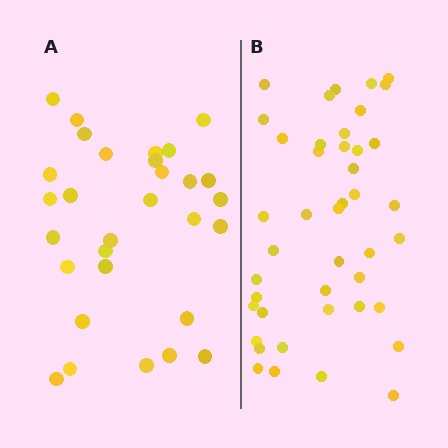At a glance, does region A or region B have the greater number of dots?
Region B (the right region) has more dots.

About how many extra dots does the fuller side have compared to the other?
Region B has approximately 15 more dots than region A.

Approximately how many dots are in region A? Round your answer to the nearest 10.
About 30 dots.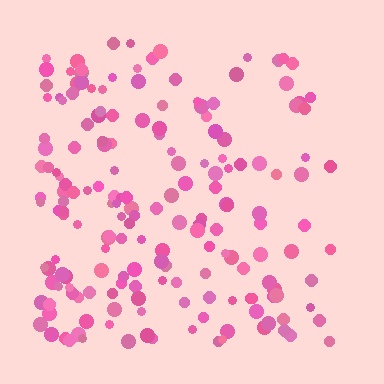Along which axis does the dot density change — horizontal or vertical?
Horizontal.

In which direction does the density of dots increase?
From right to left, with the left side densest.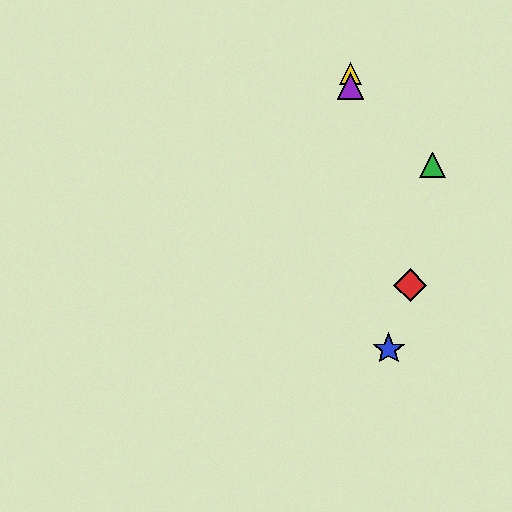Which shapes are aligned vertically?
The yellow triangle, the purple triangle are aligned vertically.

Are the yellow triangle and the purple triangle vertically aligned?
Yes, both are at x≈350.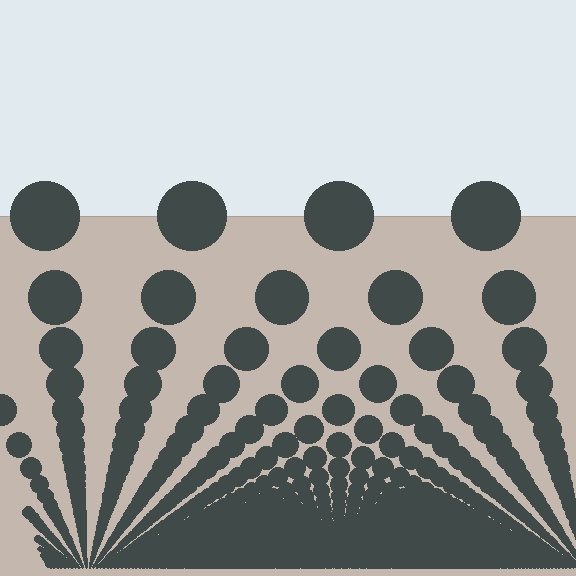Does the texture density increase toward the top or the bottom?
Density increases toward the bottom.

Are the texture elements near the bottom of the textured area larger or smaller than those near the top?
Smaller. The gradient is inverted — elements near the bottom are smaller and denser.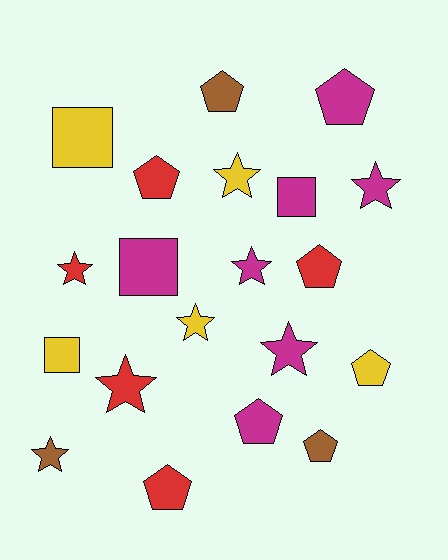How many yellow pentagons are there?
There is 1 yellow pentagon.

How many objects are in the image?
There are 20 objects.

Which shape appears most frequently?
Star, with 8 objects.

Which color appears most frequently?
Magenta, with 7 objects.